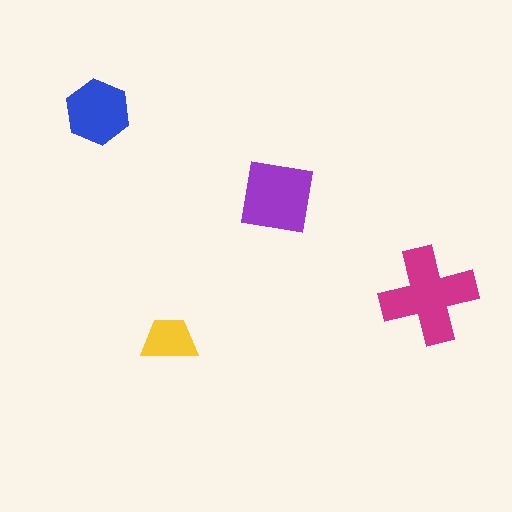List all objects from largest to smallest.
The magenta cross, the purple square, the blue hexagon, the yellow trapezoid.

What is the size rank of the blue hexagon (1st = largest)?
3rd.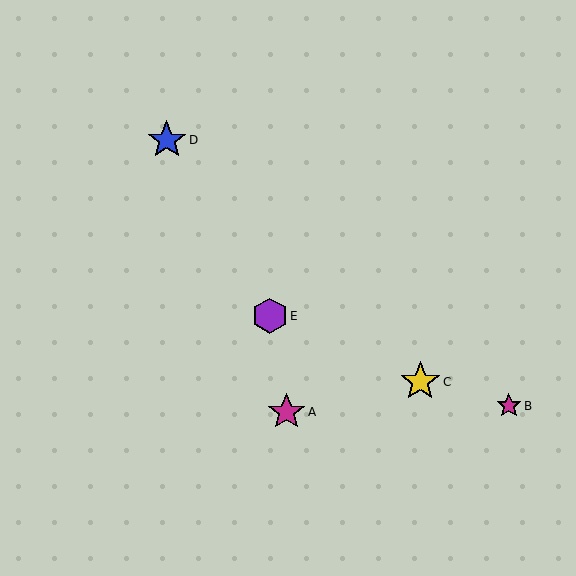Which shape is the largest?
The yellow star (labeled C) is the largest.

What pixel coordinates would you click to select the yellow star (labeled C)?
Click at (420, 382) to select the yellow star C.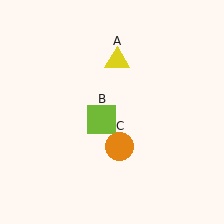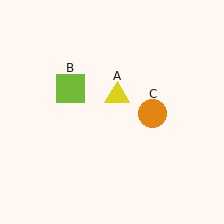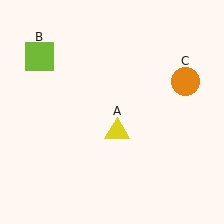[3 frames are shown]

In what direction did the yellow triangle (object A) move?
The yellow triangle (object A) moved down.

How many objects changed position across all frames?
3 objects changed position: yellow triangle (object A), lime square (object B), orange circle (object C).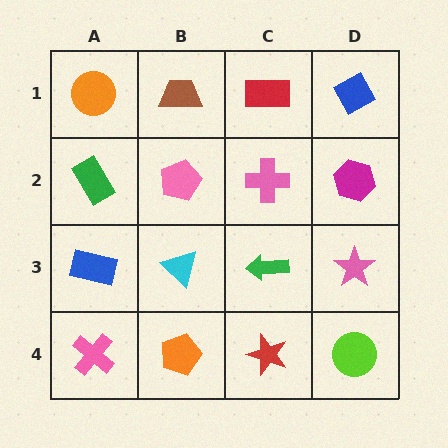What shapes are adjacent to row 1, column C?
A pink cross (row 2, column C), a brown trapezoid (row 1, column B), a blue diamond (row 1, column D).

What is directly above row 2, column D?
A blue diamond.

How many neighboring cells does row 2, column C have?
4.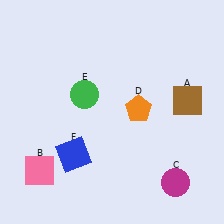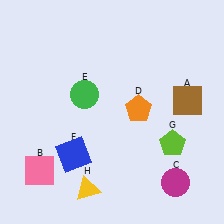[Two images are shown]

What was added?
A lime pentagon (G), a yellow triangle (H) were added in Image 2.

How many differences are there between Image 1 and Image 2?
There are 2 differences between the two images.